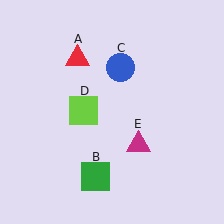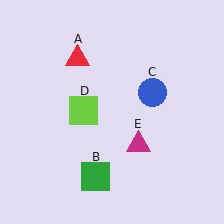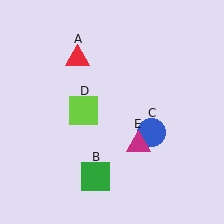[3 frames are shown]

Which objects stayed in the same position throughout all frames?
Red triangle (object A) and green square (object B) and lime square (object D) and magenta triangle (object E) remained stationary.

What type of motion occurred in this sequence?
The blue circle (object C) rotated clockwise around the center of the scene.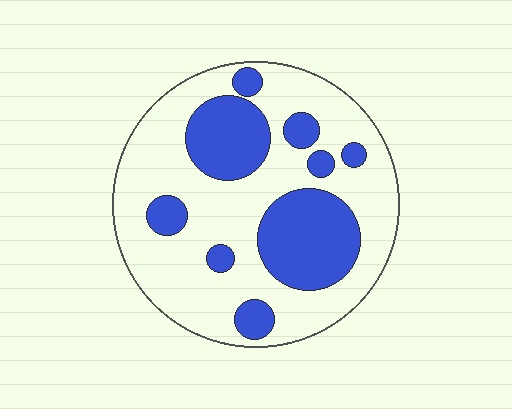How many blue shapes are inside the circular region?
9.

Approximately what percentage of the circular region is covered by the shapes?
Approximately 30%.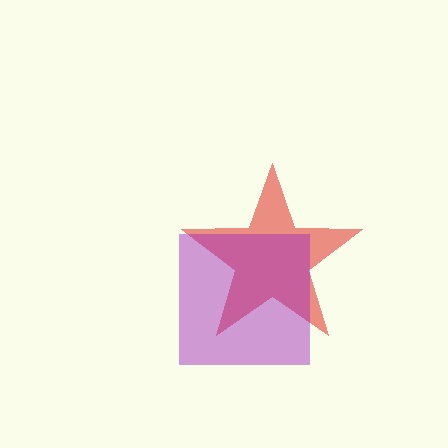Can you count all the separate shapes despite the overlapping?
Yes, there are 2 separate shapes.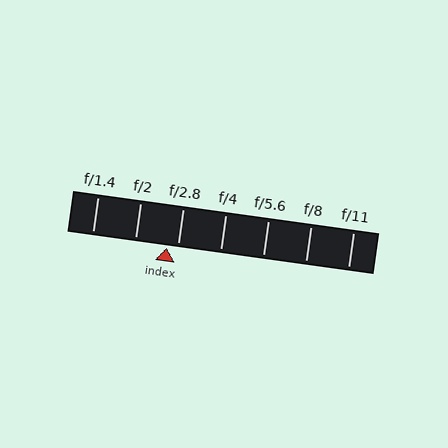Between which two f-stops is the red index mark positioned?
The index mark is between f/2 and f/2.8.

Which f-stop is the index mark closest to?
The index mark is closest to f/2.8.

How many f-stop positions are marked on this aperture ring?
There are 7 f-stop positions marked.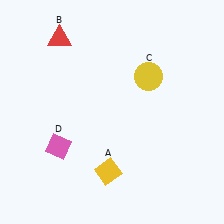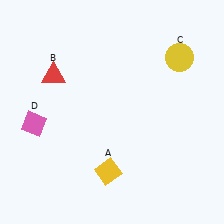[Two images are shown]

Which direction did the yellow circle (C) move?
The yellow circle (C) moved right.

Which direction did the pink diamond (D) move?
The pink diamond (D) moved left.